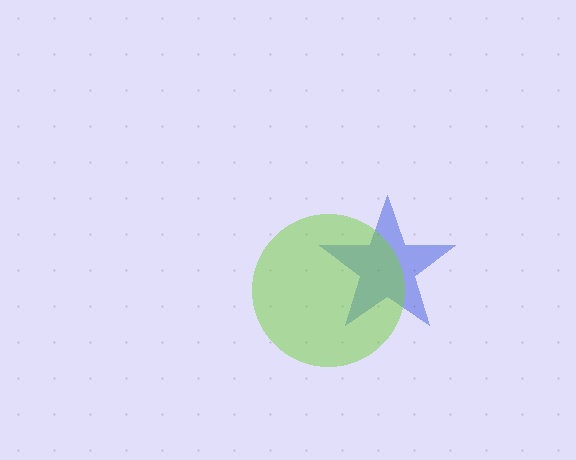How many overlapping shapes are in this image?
There are 2 overlapping shapes in the image.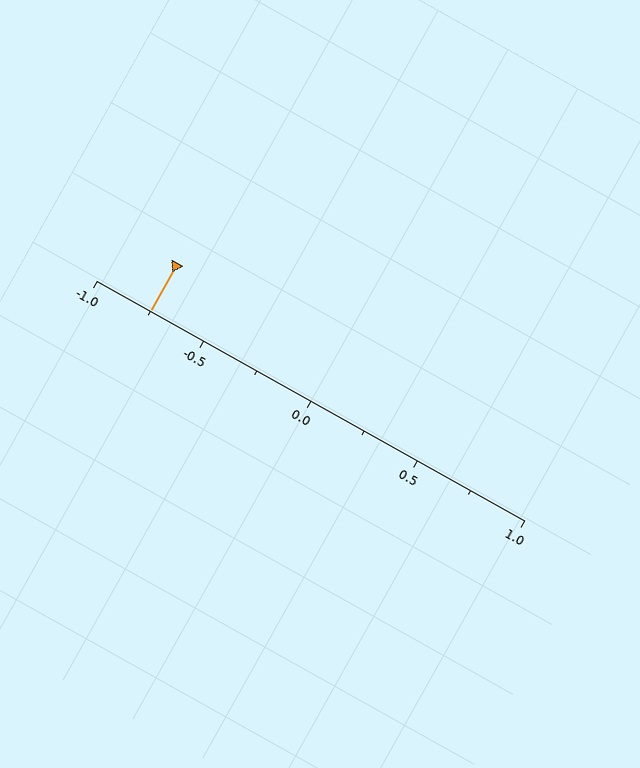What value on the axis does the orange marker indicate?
The marker indicates approximately -0.75.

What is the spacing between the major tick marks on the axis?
The major ticks are spaced 0.5 apart.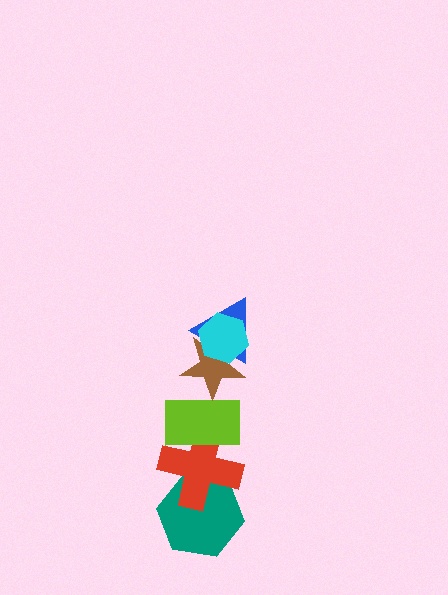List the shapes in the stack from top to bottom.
From top to bottom: the cyan hexagon, the blue triangle, the brown star, the lime rectangle, the red cross, the teal hexagon.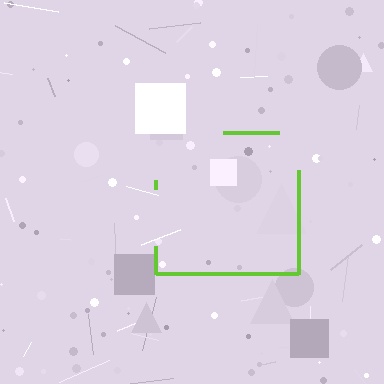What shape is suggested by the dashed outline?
The dashed outline suggests a square.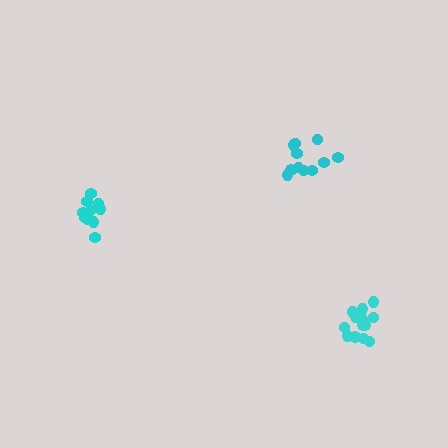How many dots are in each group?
Group 1: 11 dots, Group 2: 10 dots, Group 3: 13 dots (34 total).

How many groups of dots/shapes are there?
There are 3 groups.